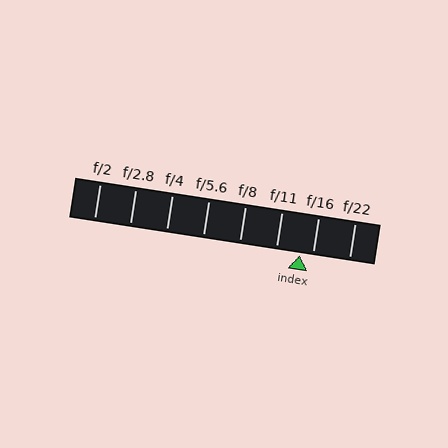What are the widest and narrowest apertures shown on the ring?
The widest aperture shown is f/2 and the narrowest is f/22.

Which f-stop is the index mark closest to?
The index mark is closest to f/16.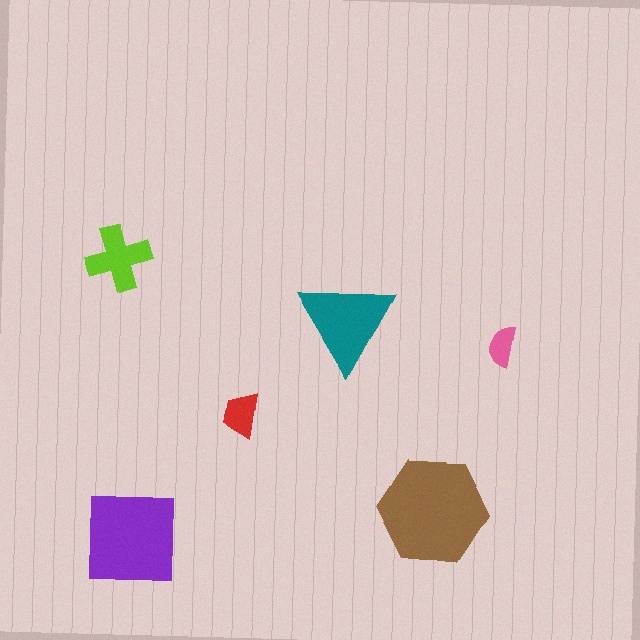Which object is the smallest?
The pink semicircle.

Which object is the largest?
The brown hexagon.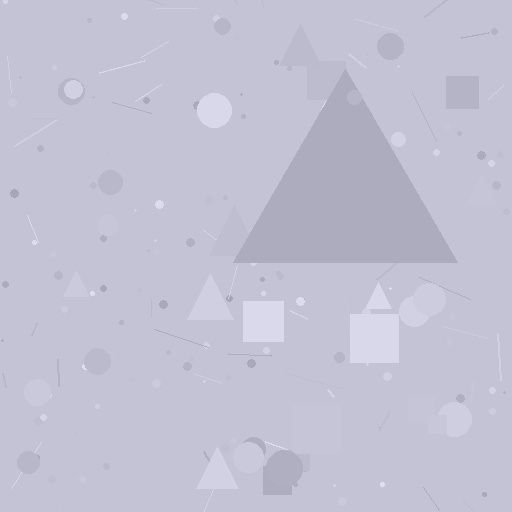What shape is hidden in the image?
A triangle is hidden in the image.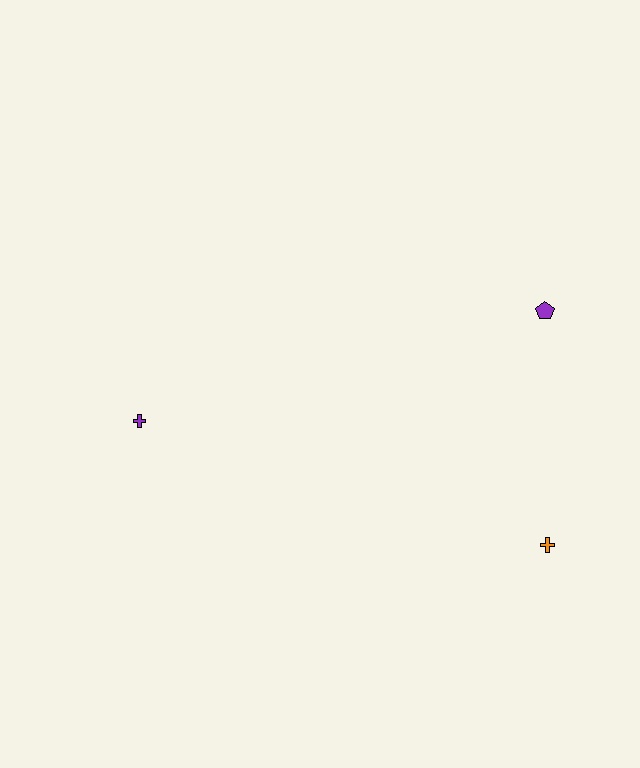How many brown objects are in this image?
There are no brown objects.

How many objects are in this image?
There are 3 objects.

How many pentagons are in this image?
There is 1 pentagon.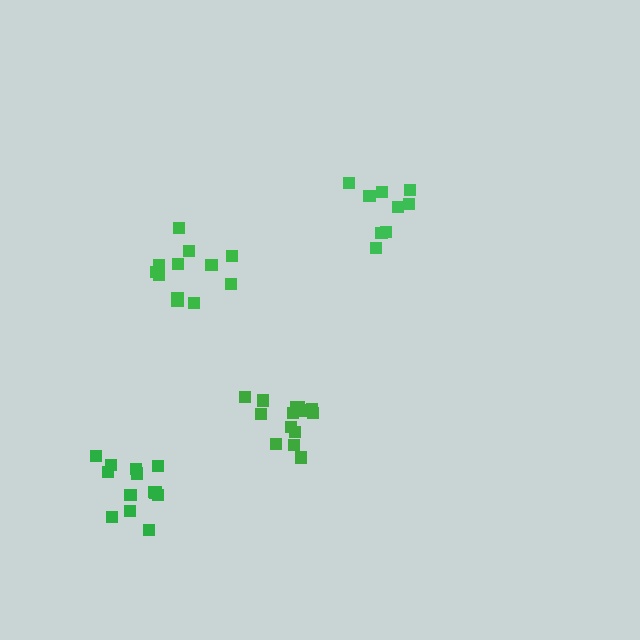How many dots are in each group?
Group 1: 9 dots, Group 2: 12 dots, Group 3: 14 dots, Group 4: 14 dots (49 total).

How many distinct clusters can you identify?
There are 4 distinct clusters.